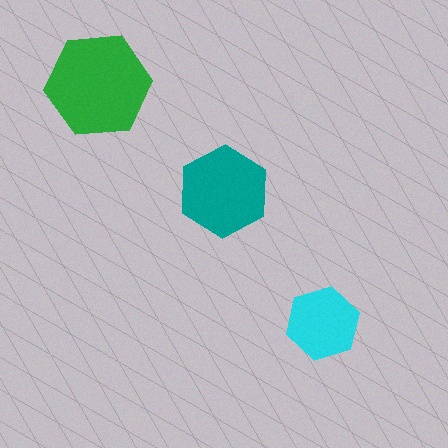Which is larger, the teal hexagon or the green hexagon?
The green one.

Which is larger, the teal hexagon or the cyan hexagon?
The teal one.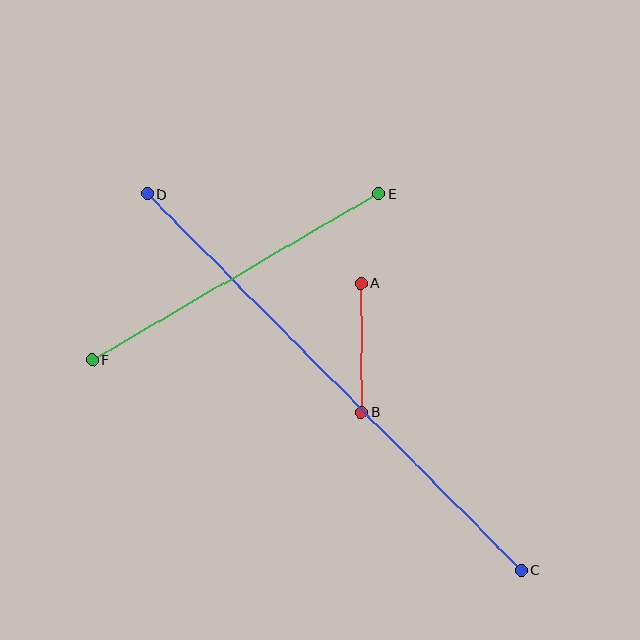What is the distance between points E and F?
The distance is approximately 331 pixels.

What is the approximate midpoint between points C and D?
The midpoint is at approximately (334, 382) pixels.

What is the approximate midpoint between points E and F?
The midpoint is at approximately (236, 277) pixels.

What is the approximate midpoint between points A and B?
The midpoint is at approximately (361, 348) pixels.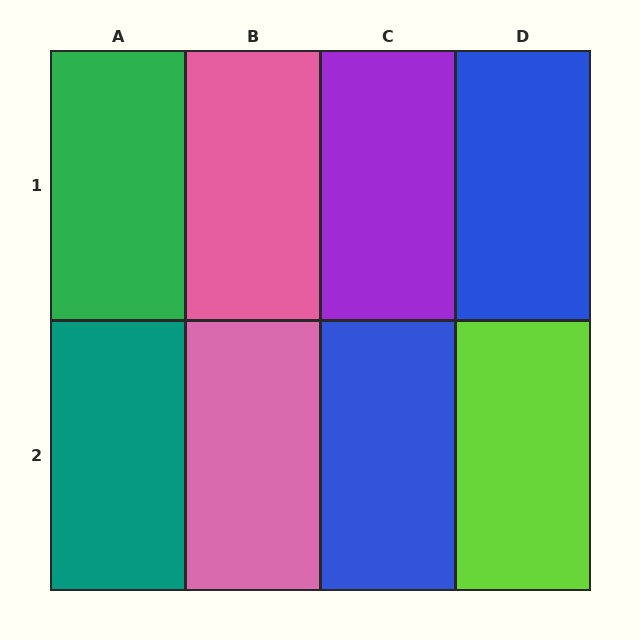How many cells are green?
1 cell is green.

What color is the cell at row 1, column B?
Pink.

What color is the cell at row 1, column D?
Blue.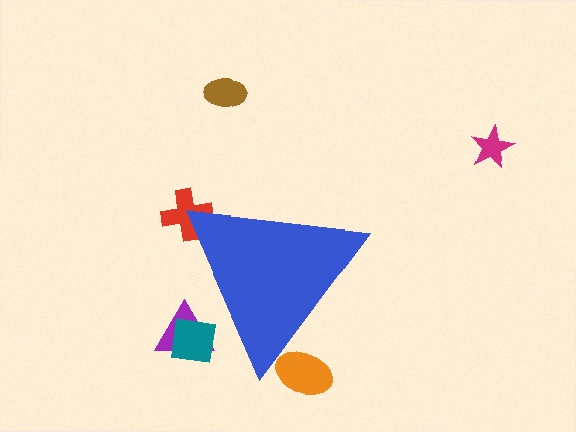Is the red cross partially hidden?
Yes, the red cross is partially hidden behind the blue triangle.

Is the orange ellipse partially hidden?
Yes, the orange ellipse is partially hidden behind the blue triangle.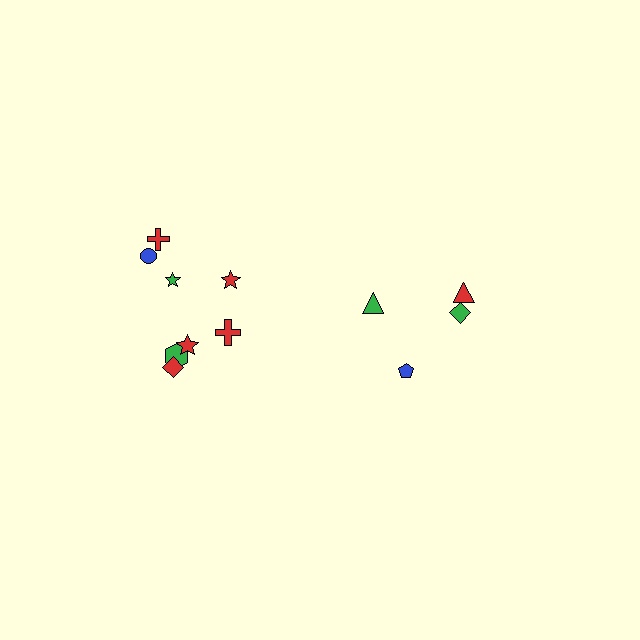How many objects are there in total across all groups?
There are 12 objects.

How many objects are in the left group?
There are 8 objects.